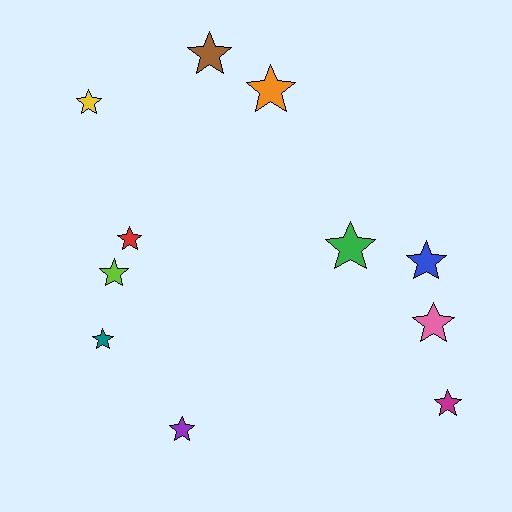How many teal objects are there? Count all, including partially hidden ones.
There is 1 teal object.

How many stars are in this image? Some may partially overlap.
There are 11 stars.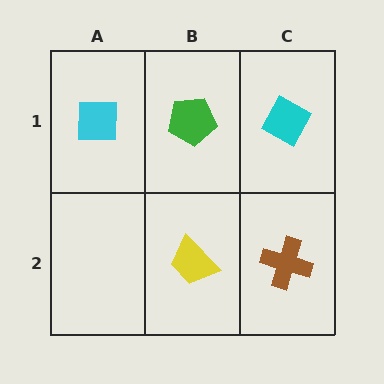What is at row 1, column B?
A green pentagon.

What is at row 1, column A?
A cyan square.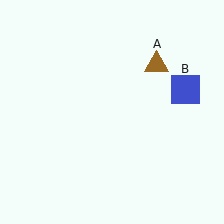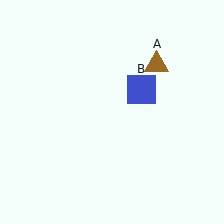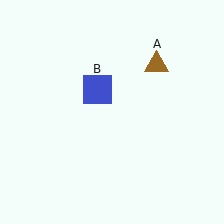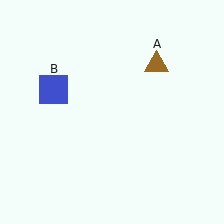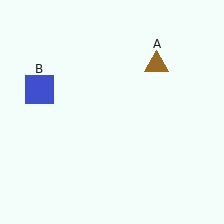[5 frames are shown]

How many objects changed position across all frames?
1 object changed position: blue square (object B).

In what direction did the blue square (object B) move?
The blue square (object B) moved left.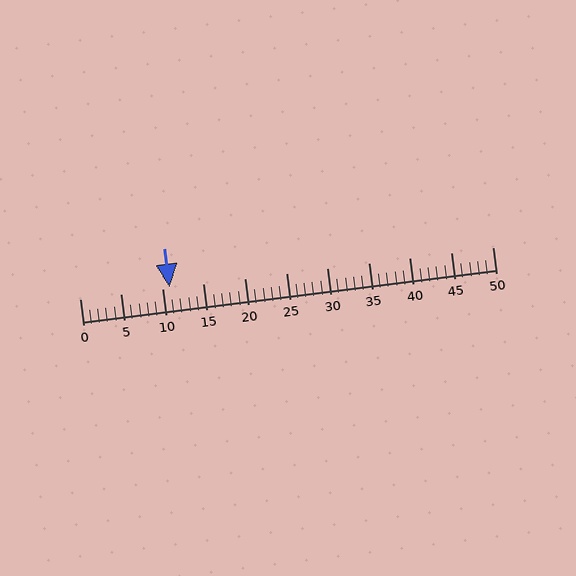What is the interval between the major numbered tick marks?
The major tick marks are spaced 5 units apart.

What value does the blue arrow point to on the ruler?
The blue arrow points to approximately 11.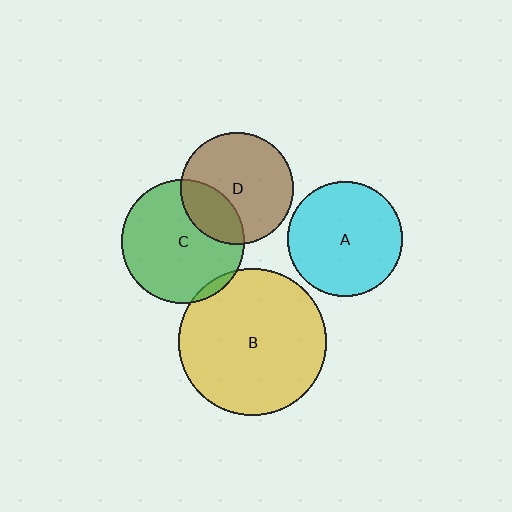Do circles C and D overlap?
Yes.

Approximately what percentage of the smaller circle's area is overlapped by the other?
Approximately 25%.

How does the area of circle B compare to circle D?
Approximately 1.7 times.